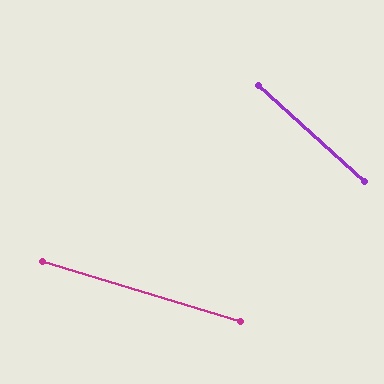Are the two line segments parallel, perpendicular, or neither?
Neither parallel nor perpendicular — they differ by about 25°.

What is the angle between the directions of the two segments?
Approximately 25 degrees.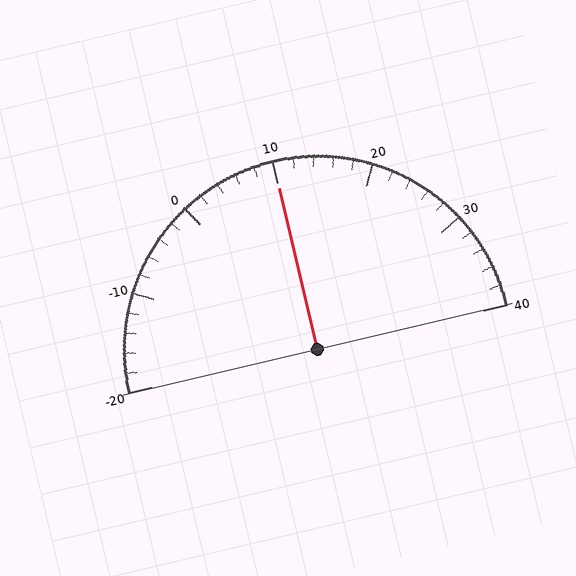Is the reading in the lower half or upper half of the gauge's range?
The reading is in the upper half of the range (-20 to 40).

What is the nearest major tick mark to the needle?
The nearest major tick mark is 10.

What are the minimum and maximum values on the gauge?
The gauge ranges from -20 to 40.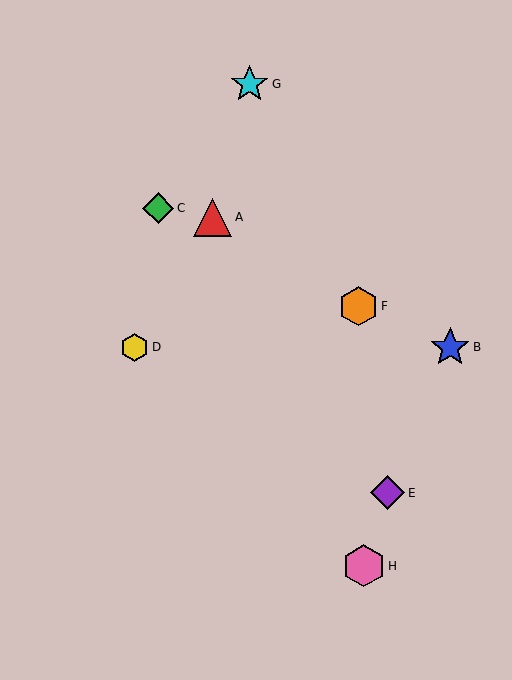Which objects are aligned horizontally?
Objects B, D are aligned horizontally.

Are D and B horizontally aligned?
Yes, both are at y≈347.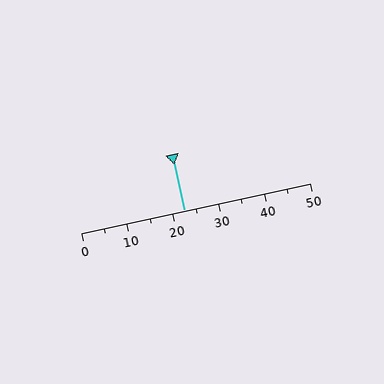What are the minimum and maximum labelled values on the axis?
The axis runs from 0 to 50.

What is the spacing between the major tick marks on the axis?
The major ticks are spaced 10 apart.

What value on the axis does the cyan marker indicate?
The marker indicates approximately 22.5.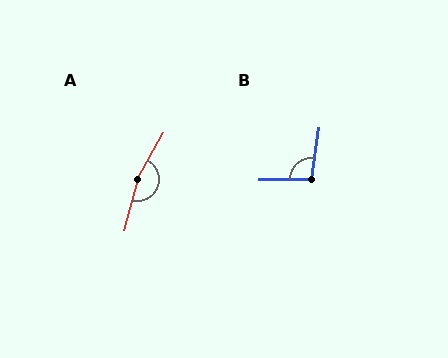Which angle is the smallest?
B, at approximately 99 degrees.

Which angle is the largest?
A, at approximately 165 degrees.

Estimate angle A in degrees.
Approximately 165 degrees.